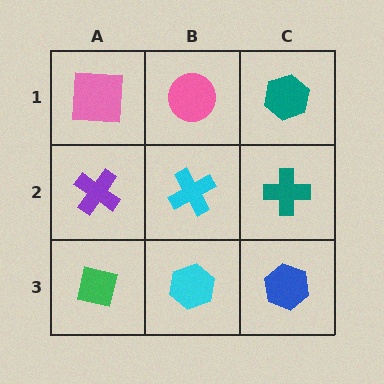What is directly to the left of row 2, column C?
A cyan cross.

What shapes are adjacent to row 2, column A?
A pink square (row 1, column A), a green square (row 3, column A), a cyan cross (row 2, column B).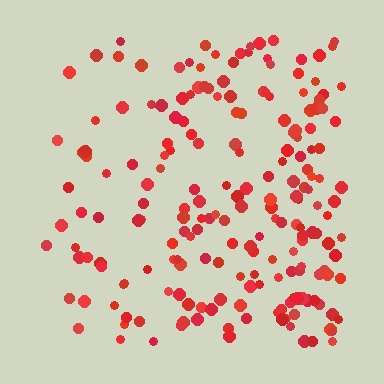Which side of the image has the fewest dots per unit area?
The left.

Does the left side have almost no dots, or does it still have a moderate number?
Still a moderate number, just noticeably fewer than the right.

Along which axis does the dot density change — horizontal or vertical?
Horizontal.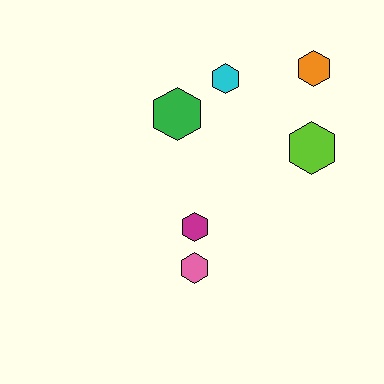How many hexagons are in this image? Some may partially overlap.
There are 6 hexagons.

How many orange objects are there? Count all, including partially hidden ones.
There is 1 orange object.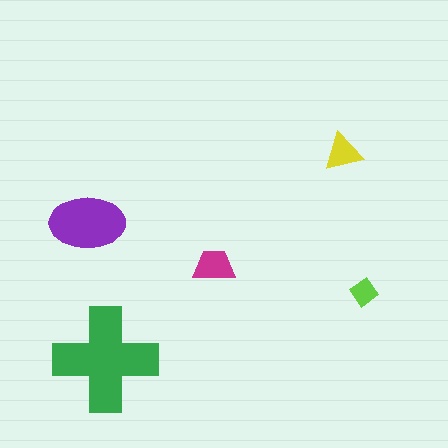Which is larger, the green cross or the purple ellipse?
The green cross.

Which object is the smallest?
The lime diamond.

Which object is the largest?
The green cross.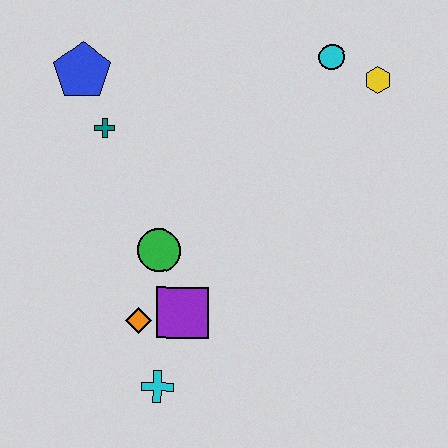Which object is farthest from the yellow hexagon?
The cyan cross is farthest from the yellow hexagon.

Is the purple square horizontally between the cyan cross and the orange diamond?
No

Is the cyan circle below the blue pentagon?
No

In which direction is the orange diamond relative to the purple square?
The orange diamond is to the left of the purple square.